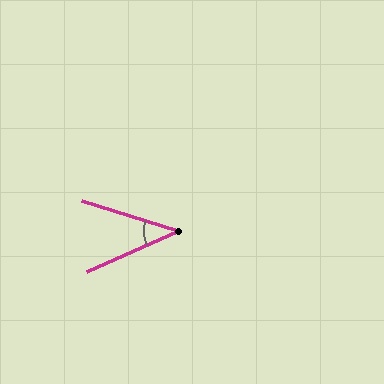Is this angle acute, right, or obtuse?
It is acute.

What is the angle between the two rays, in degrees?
Approximately 41 degrees.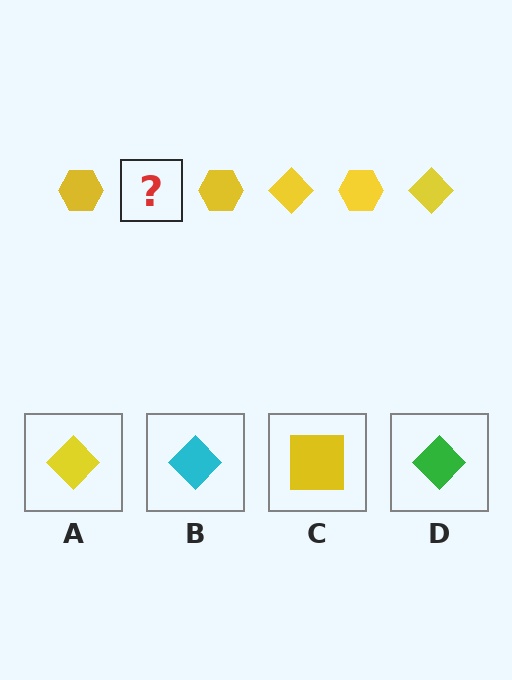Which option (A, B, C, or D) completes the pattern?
A.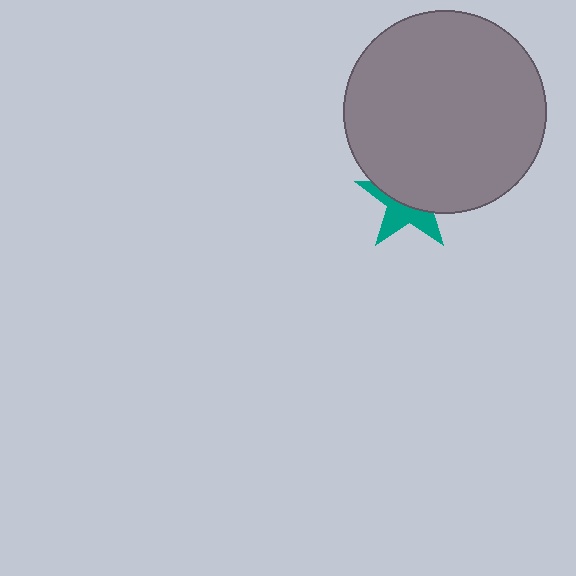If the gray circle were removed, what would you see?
You would see the complete teal star.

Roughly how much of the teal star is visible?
A small part of it is visible (roughly 43%).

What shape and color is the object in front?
The object in front is a gray circle.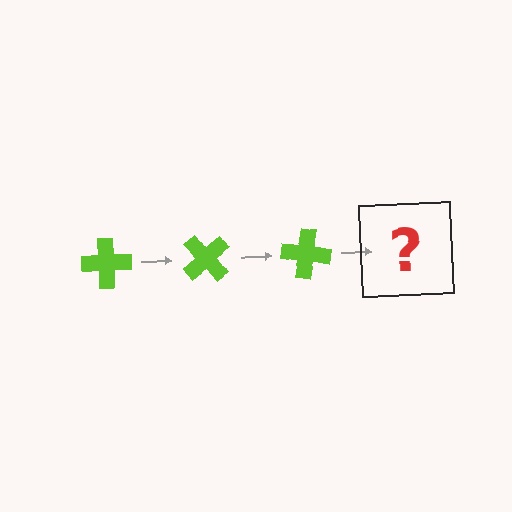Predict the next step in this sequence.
The next step is a lime cross rotated 150 degrees.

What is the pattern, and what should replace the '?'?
The pattern is that the cross rotates 50 degrees each step. The '?' should be a lime cross rotated 150 degrees.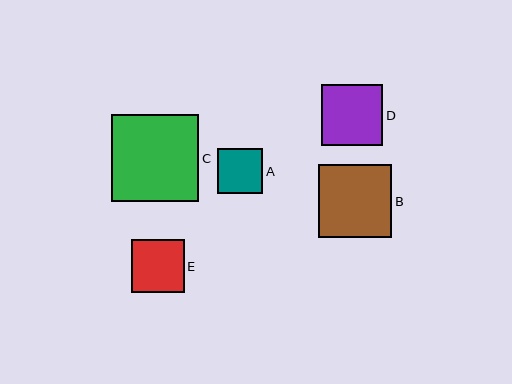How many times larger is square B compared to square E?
Square B is approximately 1.4 times the size of square E.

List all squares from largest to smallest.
From largest to smallest: C, B, D, E, A.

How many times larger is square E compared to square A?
Square E is approximately 1.2 times the size of square A.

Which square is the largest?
Square C is the largest with a size of approximately 87 pixels.